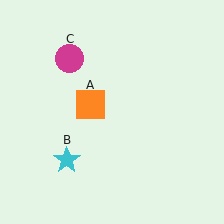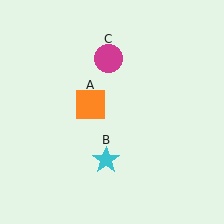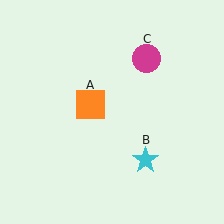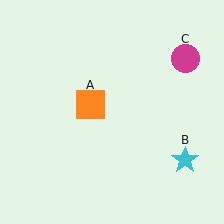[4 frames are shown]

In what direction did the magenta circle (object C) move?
The magenta circle (object C) moved right.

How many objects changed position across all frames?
2 objects changed position: cyan star (object B), magenta circle (object C).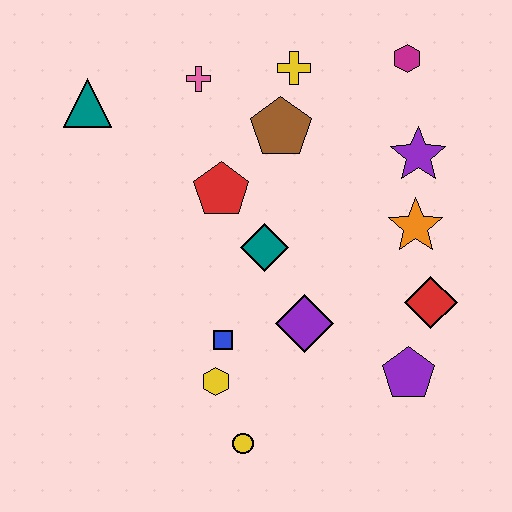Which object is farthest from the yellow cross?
The yellow circle is farthest from the yellow cross.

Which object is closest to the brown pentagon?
The yellow cross is closest to the brown pentagon.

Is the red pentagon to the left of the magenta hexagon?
Yes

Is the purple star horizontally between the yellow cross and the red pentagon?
No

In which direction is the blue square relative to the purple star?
The blue square is to the left of the purple star.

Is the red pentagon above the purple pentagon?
Yes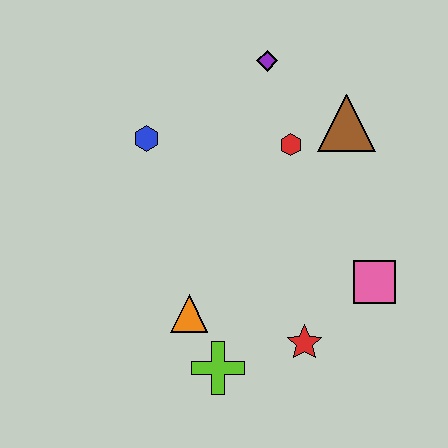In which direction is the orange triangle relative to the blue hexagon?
The orange triangle is below the blue hexagon.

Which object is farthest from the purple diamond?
The lime cross is farthest from the purple diamond.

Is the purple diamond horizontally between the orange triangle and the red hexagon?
Yes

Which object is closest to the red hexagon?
The brown triangle is closest to the red hexagon.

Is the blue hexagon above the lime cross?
Yes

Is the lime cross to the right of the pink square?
No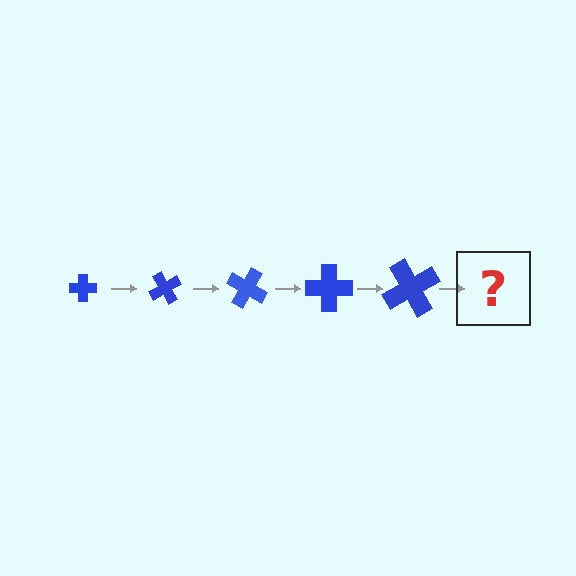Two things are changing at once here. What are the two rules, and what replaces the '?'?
The two rules are that the cross grows larger each step and it rotates 60 degrees each step. The '?' should be a cross, larger than the previous one and rotated 300 degrees from the start.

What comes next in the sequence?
The next element should be a cross, larger than the previous one and rotated 300 degrees from the start.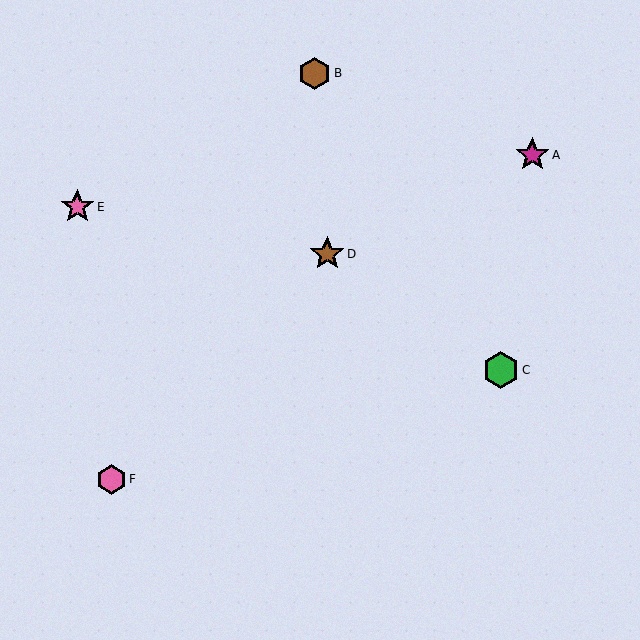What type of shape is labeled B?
Shape B is a brown hexagon.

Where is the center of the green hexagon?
The center of the green hexagon is at (501, 370).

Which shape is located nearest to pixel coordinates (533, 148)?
The magenta star (labeled A) at (532, 155) is nearest to that location.